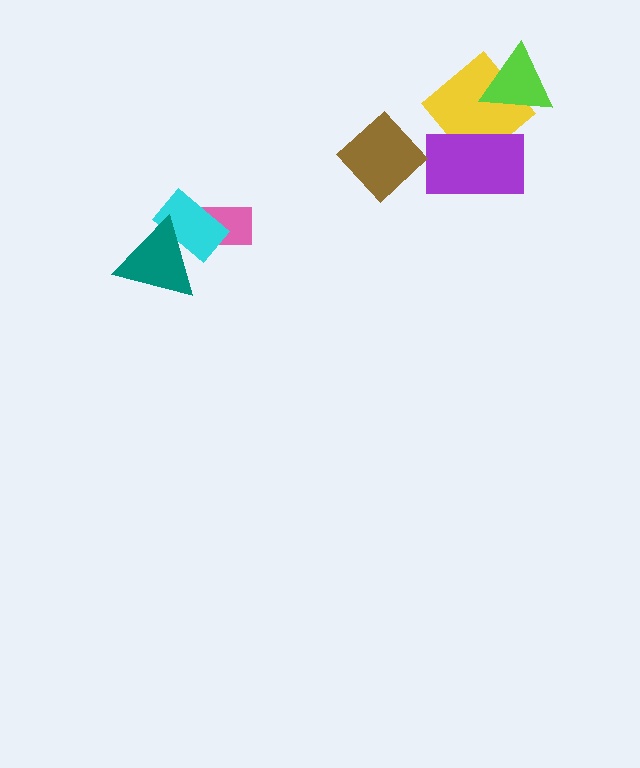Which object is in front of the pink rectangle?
The cyan rectangle is in front of the pink rectangle.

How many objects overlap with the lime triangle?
1 object overlaps with the lime triangle.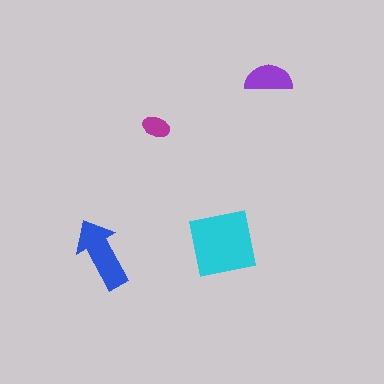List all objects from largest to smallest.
The cyan square, the blue arrow, the purple semicircle, the magenta ellipse.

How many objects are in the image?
There are 4 objects in the image.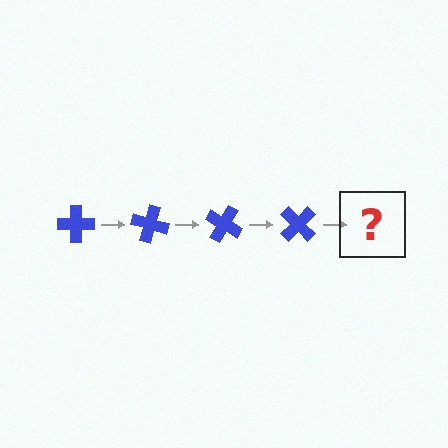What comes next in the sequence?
The next element should be a blue cross rotated 60 degrees.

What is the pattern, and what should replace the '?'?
The pattern is that the cross rotates 15 degrees each step. The '?' should be a blue cross rotated 60 degrees.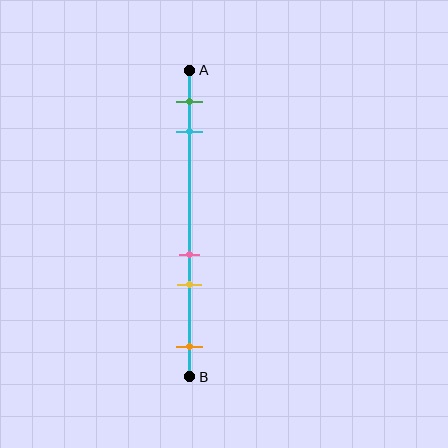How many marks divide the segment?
There are 5 marks dividing the segment.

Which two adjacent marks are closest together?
The pink and yellow marks are the closest adjacent pair.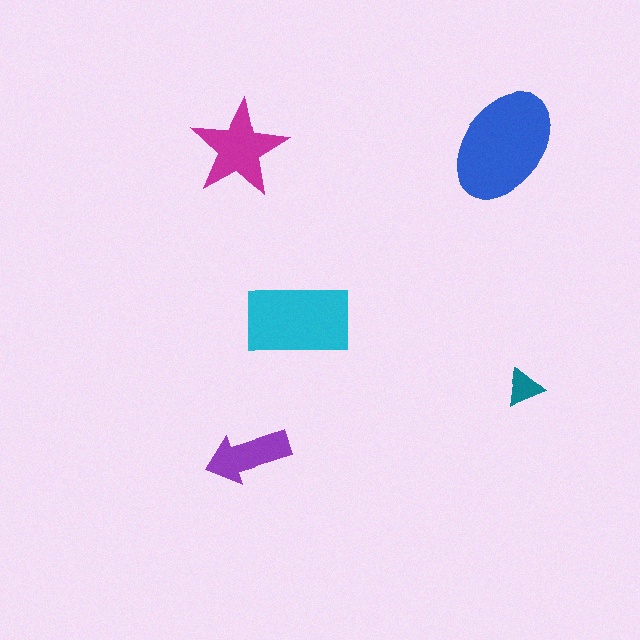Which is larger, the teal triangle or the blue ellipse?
The blue ellipse.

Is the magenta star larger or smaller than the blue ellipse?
Smaller.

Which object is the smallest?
The teal triangle.